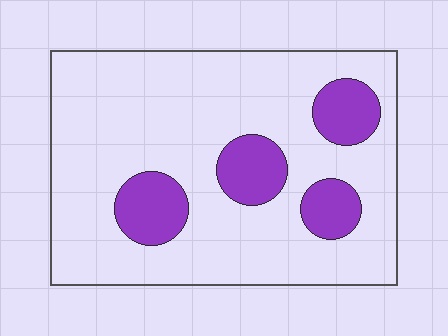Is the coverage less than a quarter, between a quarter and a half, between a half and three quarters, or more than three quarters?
Less than a quarter.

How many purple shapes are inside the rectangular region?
4.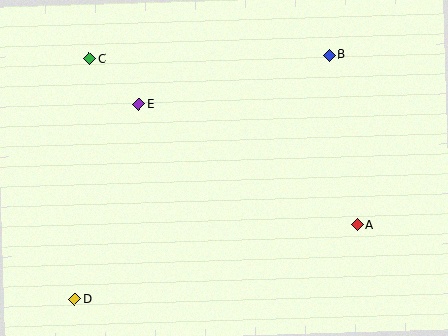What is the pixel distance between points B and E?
The distance between B and E is 196 pixels.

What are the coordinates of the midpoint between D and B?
The midpoint between D and B is at (202, 177).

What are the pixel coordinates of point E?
Point E is at (139, 104).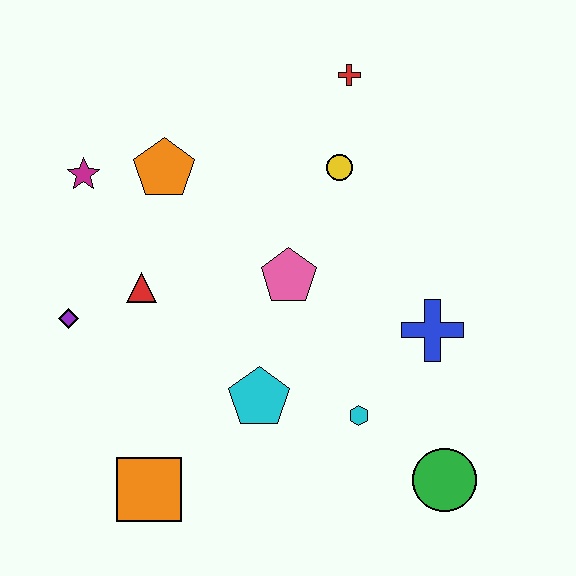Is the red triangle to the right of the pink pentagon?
No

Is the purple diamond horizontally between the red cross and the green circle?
No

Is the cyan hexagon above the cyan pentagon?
No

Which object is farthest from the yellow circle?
The orange square is farthest from the yellow circle.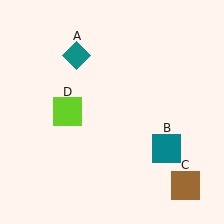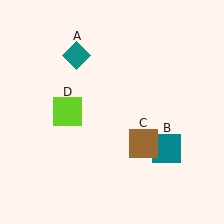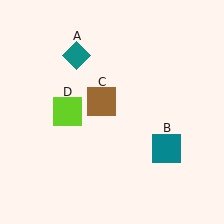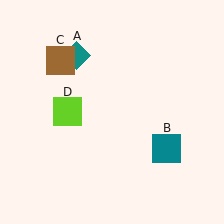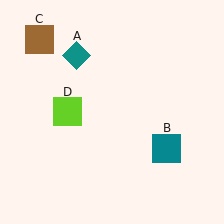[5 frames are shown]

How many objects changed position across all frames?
1 object changed position: brown square (object C).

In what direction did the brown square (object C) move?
The brown square (object C) moved up and to the left.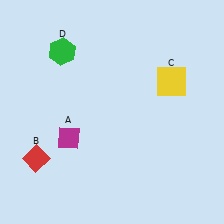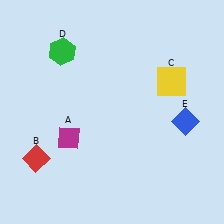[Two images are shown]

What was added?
A blue diamond (E) was added in Image 2.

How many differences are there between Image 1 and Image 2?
There is 1 difference between the two images.